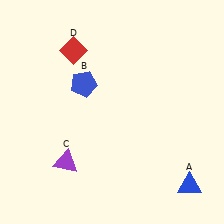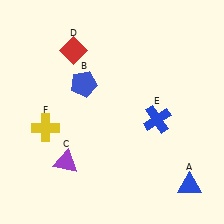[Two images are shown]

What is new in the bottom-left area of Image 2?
A yellow cross (F) was added in the bottom-left area of Image 2.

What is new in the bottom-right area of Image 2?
A blue cross (E) was added in the bottom-right area of Image 2.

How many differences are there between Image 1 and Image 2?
There are 2 differences between the two images.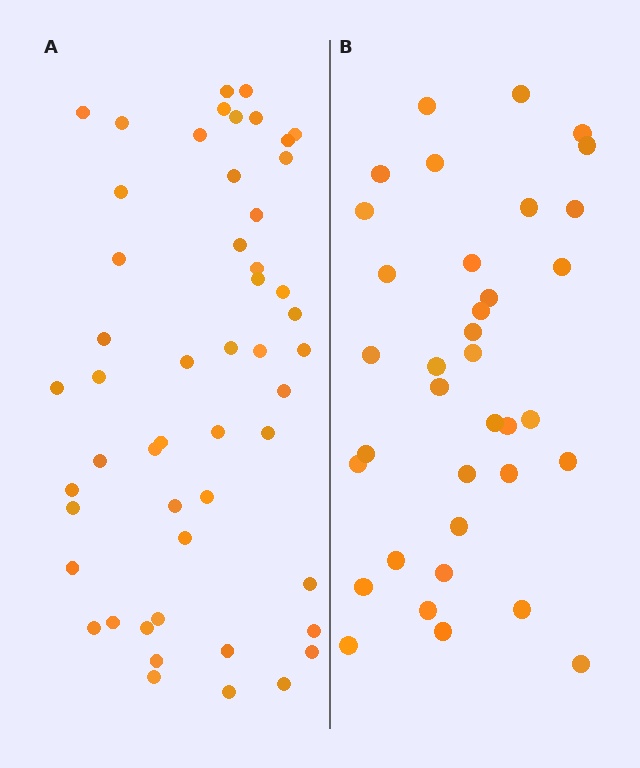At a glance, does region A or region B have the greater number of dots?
Region A (the left region) has more dots.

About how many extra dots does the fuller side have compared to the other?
Region A has approximately 15 more dots than region B.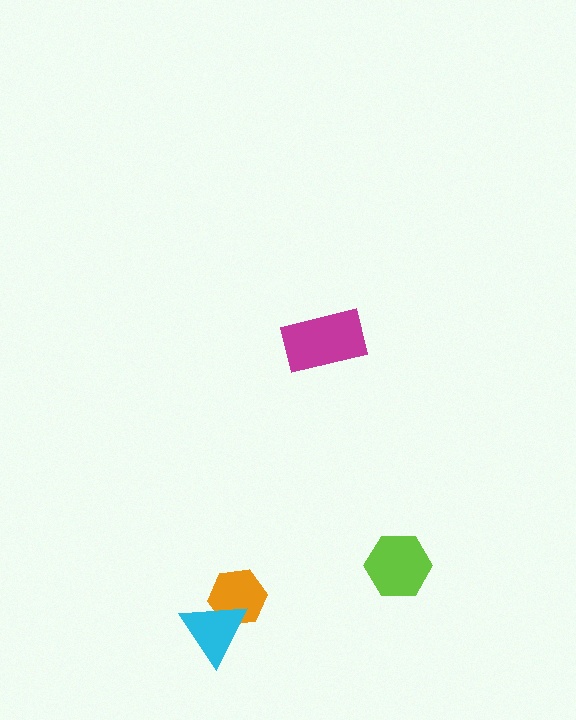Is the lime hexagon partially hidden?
No, no other shape covers it.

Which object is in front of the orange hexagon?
The cyan triangle is in front of the orange hexagon.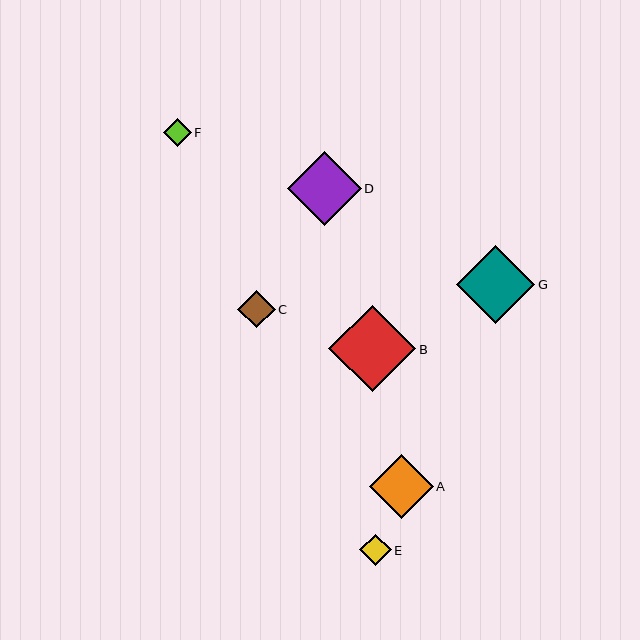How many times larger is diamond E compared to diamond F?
Diamond E is approximately 1.1 times the size of diamond F.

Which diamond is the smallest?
Diamond F is the smallest with a size of approximately 28 pixels.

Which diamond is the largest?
Diamond B is the largest with a size of approximately 87 pixels.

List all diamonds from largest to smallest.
From largest to smallest: B, G, D, A, C, E, F.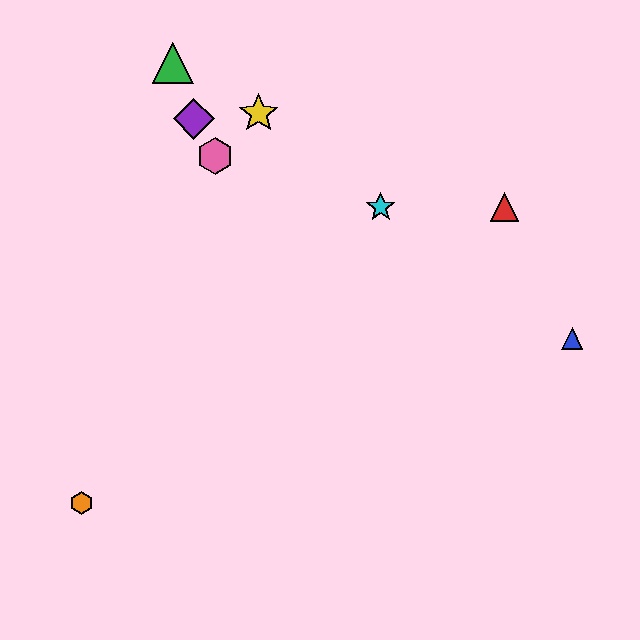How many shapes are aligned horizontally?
2 shapes (the red triangle, the cyan star) are aligned horizontally.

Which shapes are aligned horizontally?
The red triangle, the cyan star are aligned horizontally.